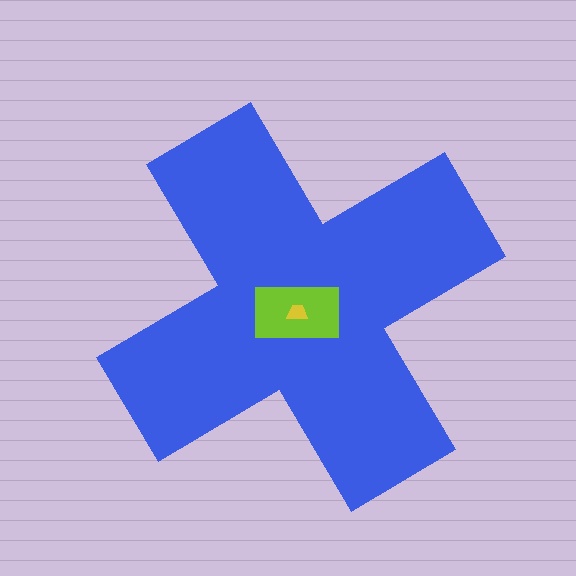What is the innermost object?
The yellow trapezoid.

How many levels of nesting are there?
3.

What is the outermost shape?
The blue cross.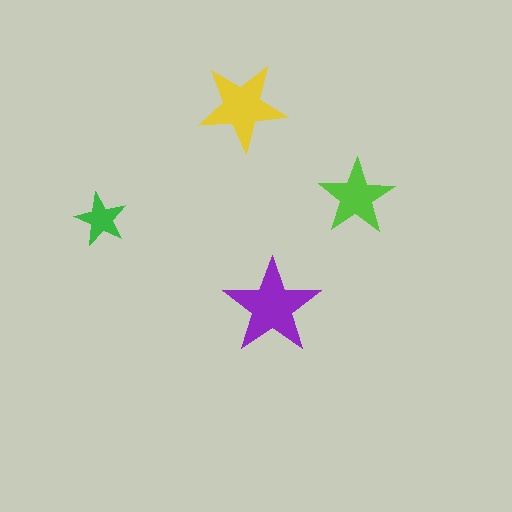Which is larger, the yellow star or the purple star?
The purple one.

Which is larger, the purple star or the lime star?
The purple one.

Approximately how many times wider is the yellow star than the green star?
About 1.5 times wider.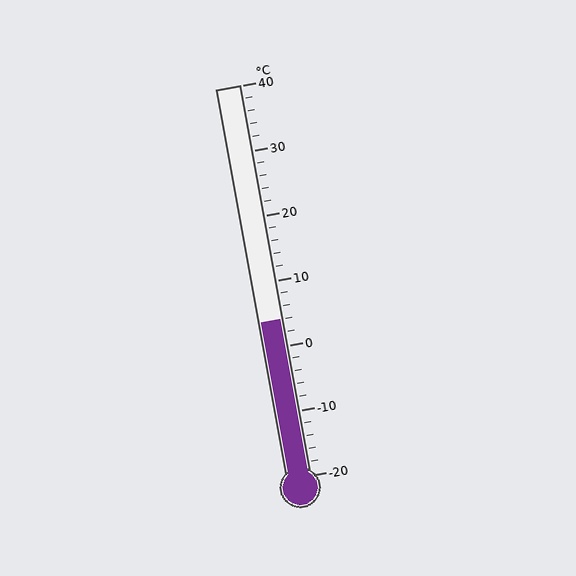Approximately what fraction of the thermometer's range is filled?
The thermometer is filled to approximately 40% of its range.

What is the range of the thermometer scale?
The thermometer scale ranges from -20°C to 40°C.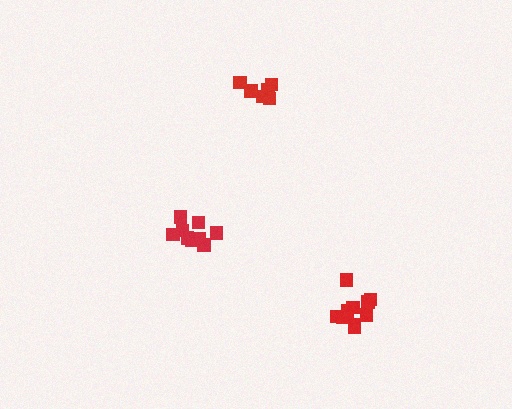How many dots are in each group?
Group 1: 10 dots, Group 2: 6 dots, Group 3: 9 dots (25 total).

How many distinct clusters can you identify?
There are 3 distinct clusters.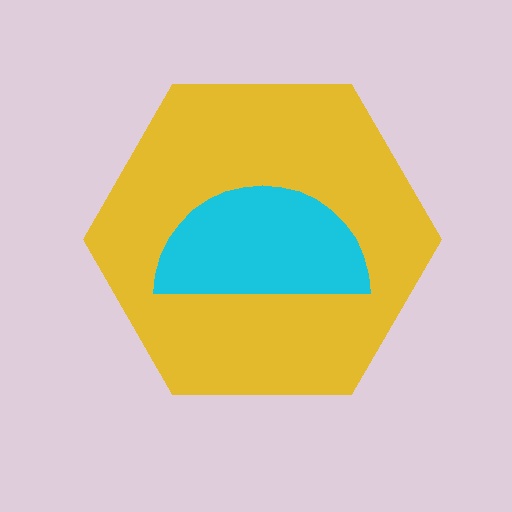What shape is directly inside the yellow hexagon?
The cyan semicircle.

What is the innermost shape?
The cyan semicircle.